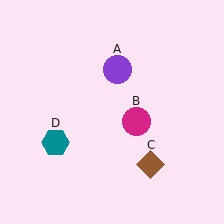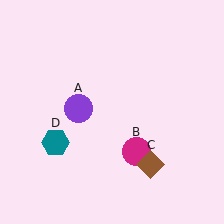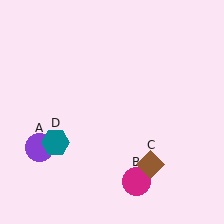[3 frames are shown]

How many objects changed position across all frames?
2 objects changed position: purple circle (object A), magenta circle (object B).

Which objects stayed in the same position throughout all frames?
Brown diamond (object C) and teal hexagon (object D) remained stationary.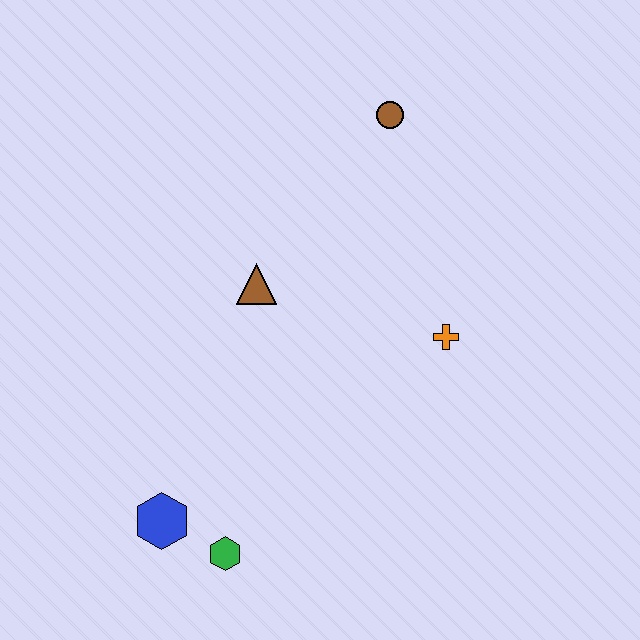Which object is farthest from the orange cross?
The blue hexagon is farthest from the orange cross.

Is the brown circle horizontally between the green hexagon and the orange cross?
Yes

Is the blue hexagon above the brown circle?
No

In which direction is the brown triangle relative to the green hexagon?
The brown triangle is above the green hexagon.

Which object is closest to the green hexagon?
The blue hexagon is closest to the green hexagon.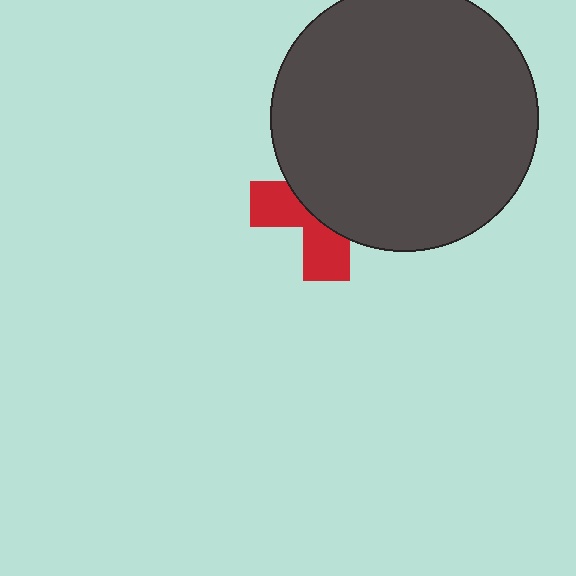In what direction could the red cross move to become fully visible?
The red cross could move toward the lower-left. That would shift it out from behind the dark gray circle entirely.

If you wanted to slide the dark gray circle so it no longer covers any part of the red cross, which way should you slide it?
Slide it toward the upper-right — that is the most direct way to separate the two shapes.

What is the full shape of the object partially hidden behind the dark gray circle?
The partially hidden object is a red cross.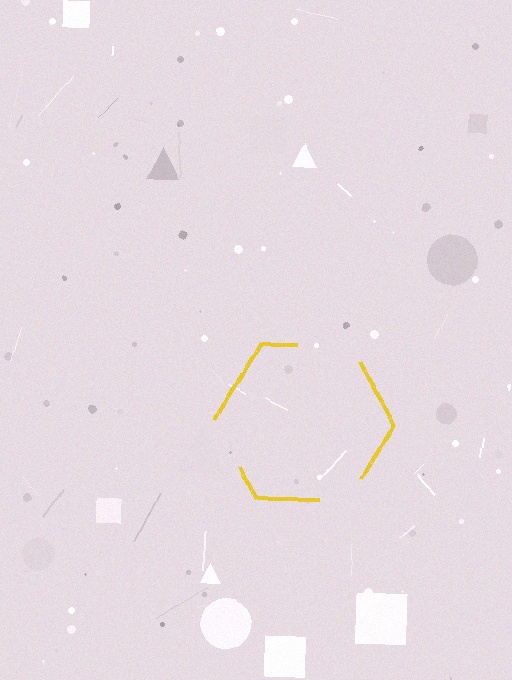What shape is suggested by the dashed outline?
The dashed outline suggests a hexagon.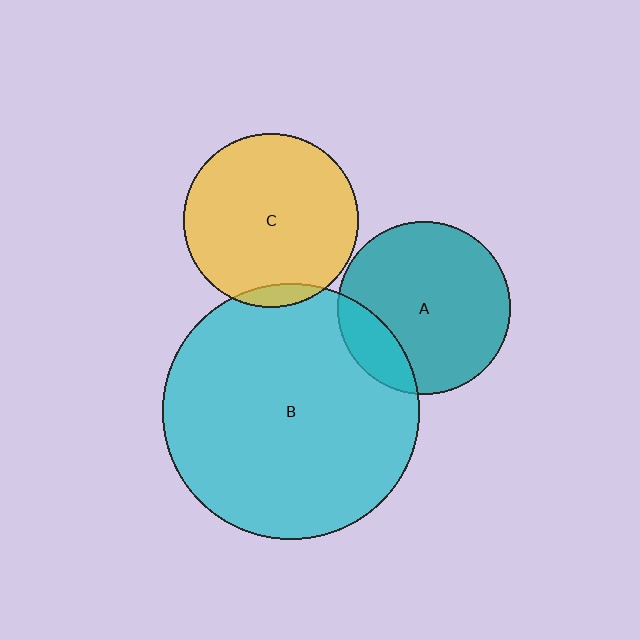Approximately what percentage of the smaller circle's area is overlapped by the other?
Approximately 5%.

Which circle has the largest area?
Circle B (cyan).